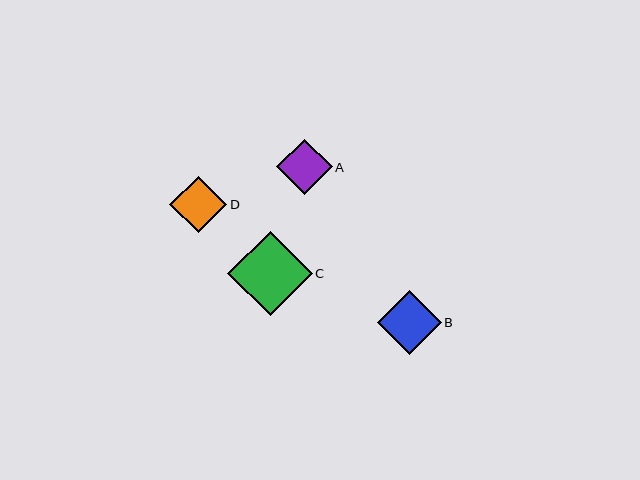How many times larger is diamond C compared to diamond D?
Diamond C is approximately 1.5 times the size of diamond D.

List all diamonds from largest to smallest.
From largest to smallest: C, B, D, A.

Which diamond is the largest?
Diamond C is the largest with a size of approximately 85 pixels.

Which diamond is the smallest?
Diamond A is the smallest with a size of approximately 56 pixels.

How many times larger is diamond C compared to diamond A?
Diamond C is approximately 1.5 times the size of diamond A.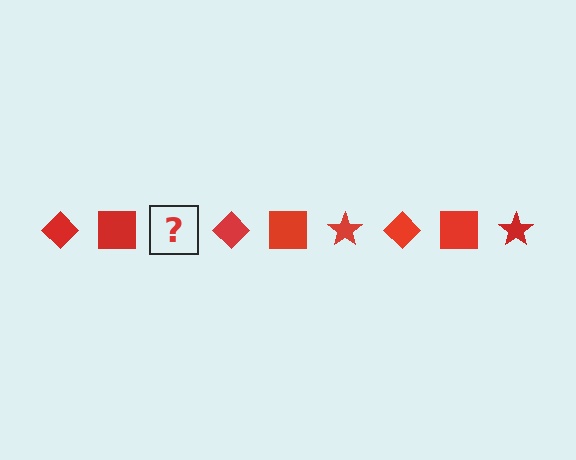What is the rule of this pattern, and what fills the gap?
The rule is that the pattern cycles through diamond, square, star shapes in red. The gap should be filled with a red star.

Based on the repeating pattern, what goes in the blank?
The blank should be a red star.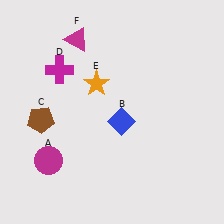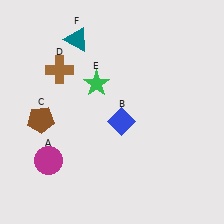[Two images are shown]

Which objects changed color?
D changed from magenta to brown. E changed from orange to green. F changed from magenta to teal.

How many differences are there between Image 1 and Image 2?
There are 3 differences between the two images.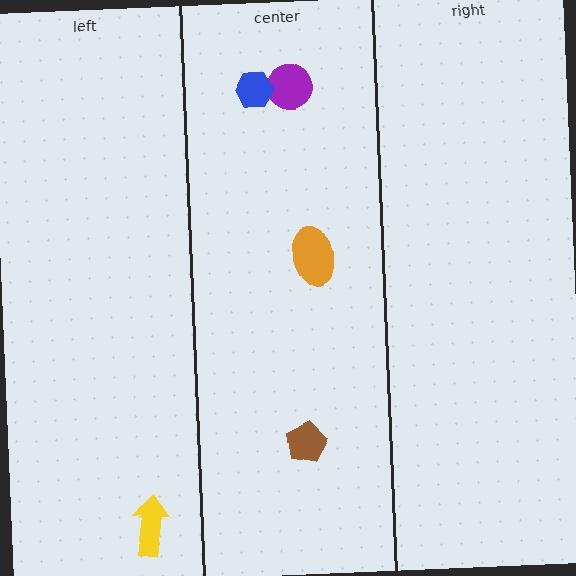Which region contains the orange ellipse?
The center region.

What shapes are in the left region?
The yellow arrow.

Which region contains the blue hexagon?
The center region.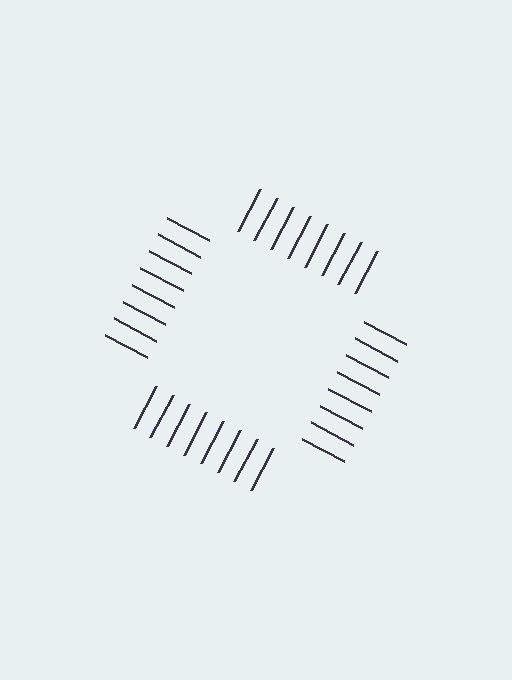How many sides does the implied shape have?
4 sides — the line-ends trace a square.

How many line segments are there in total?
32 — 8 along each of the 4 edges.